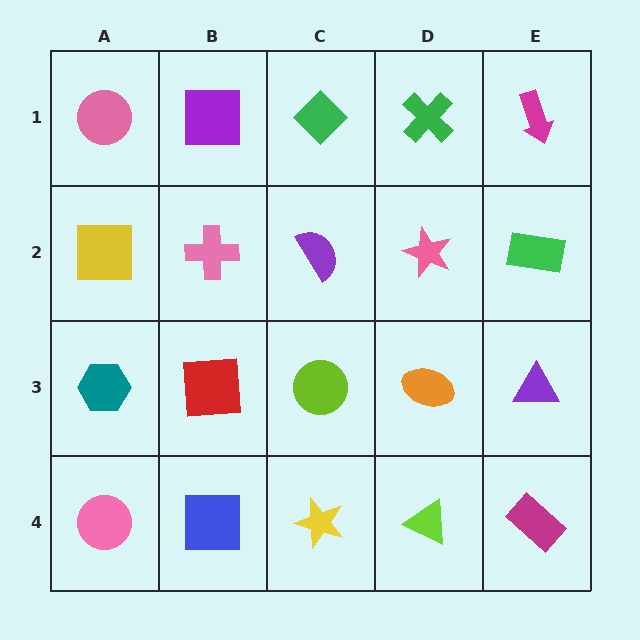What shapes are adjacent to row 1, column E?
A green rectangle (row 2, column E), a green cross (row 1, column D).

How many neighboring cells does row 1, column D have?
3.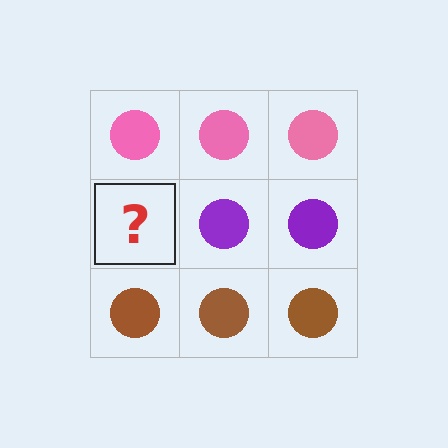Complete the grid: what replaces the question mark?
The question mark should be replaced with a purple circle.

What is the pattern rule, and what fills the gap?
The rule is that each row has a consistent color. The gap should be filled with a purple circle.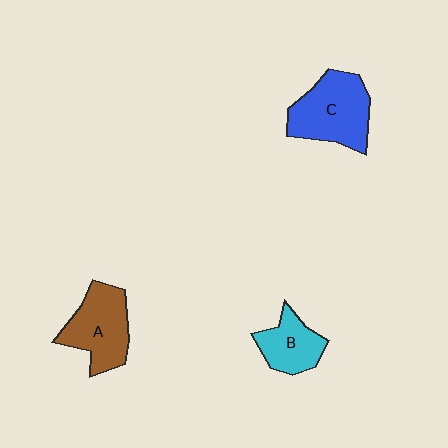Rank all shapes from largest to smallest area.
From largest to smallest: C (blue), A (brown), B (cyan).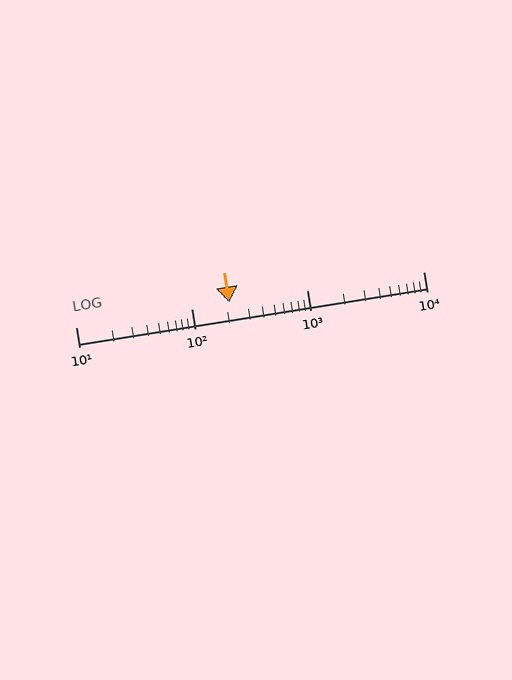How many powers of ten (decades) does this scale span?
The scale spans 3 decades, from 10 to 10000.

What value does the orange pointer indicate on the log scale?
The pointer indicates approximately 210.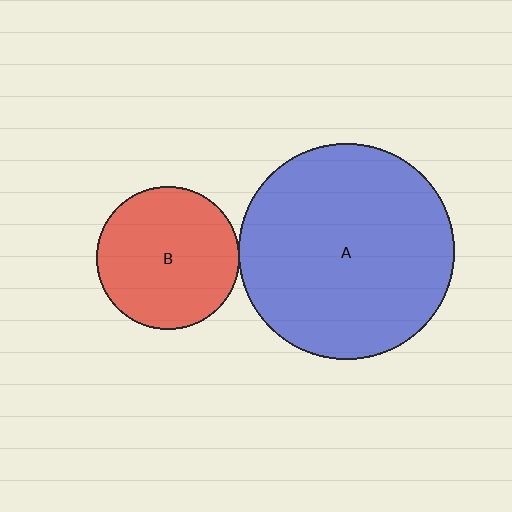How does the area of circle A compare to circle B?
Approximately 2.3 times.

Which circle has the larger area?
Circle A (blue).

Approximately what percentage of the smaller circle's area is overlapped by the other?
Approximately 5%.